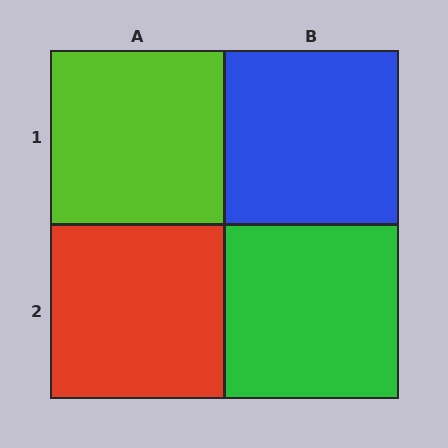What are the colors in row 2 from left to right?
Red, green.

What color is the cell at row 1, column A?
Lime.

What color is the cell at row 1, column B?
Blue.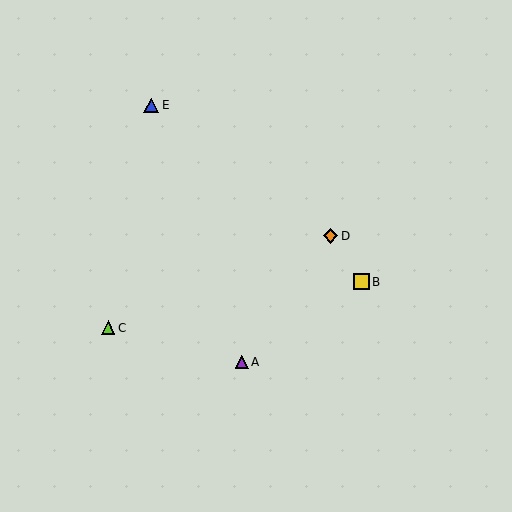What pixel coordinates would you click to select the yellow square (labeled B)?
Click at (361, 282) to select the yellow square B.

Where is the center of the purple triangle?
The center of the purple triangle is at (242, 362).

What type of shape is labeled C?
Shape C is a lime triangle.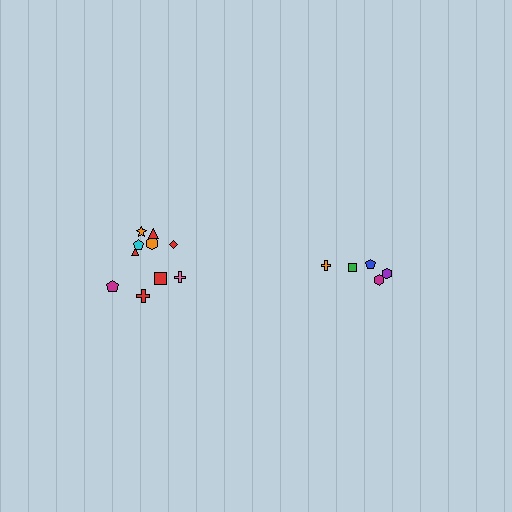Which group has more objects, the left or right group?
The left group.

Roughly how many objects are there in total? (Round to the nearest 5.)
Roughly 15 objects in total.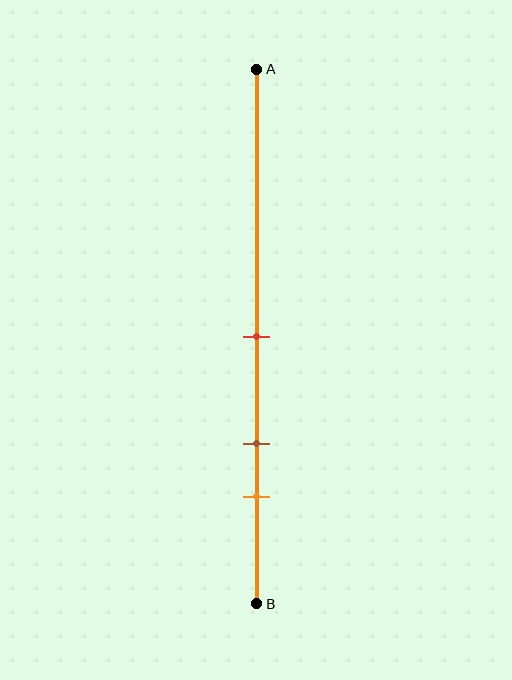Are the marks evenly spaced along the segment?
Yes, the marks are approximately evenly spaced.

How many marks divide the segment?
There are 3 marks dividing the segment.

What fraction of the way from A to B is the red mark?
The red mark is approximately 50% (0.5) of the way from A to B.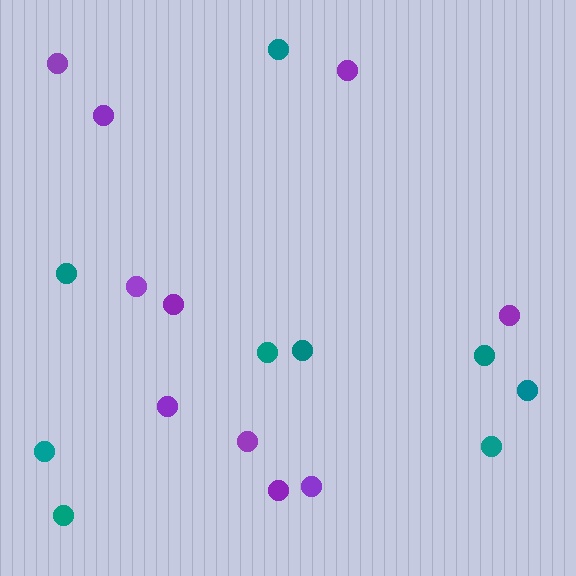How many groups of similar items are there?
There are 2 groups: one group of purple circles (10) and one group of teal circles (9).